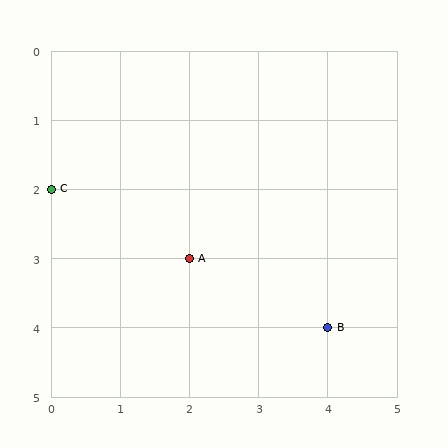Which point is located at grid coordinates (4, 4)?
Point B is at (4, 4).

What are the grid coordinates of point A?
Point A is at grid coordinates (2, 3).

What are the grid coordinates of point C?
Point C is at grid coordinates (0, 2).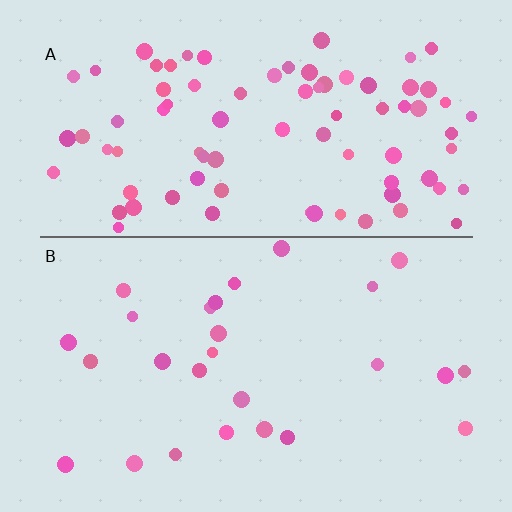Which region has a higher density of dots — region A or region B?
A (the top).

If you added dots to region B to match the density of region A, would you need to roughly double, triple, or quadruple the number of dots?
Approximately triple.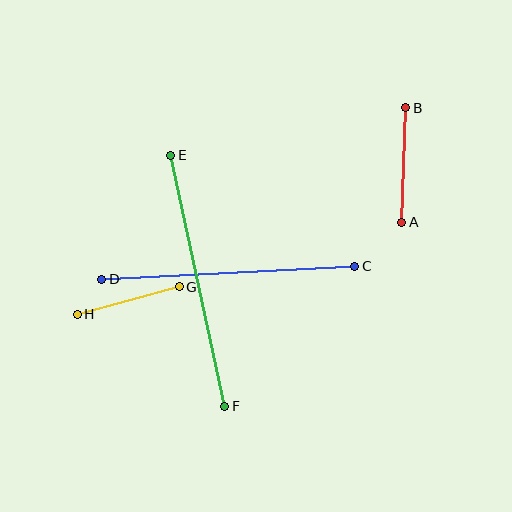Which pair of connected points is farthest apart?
Points E and F are farthest apart.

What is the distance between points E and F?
The distance is approximately 257 pixels.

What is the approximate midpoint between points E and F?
The midpoint is at approximately (198, 281) pixels.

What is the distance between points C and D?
The distance is approximately 253 pixels.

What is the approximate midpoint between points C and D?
The midpoint is at approximately (228, 273) pixels.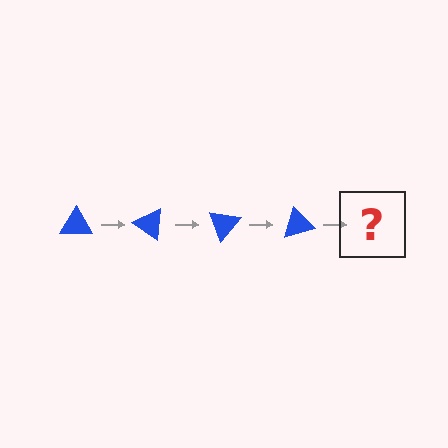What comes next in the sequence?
The next element should be a blue triangle rotated 140 degrees.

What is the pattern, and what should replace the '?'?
The pattern is that the triangle rotates 35 degrees each step. The '?' should be a blue triangle rotated 140 degrees.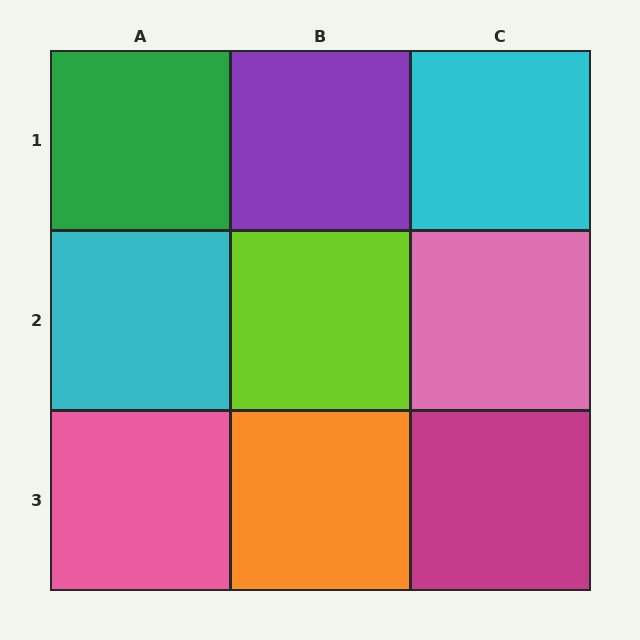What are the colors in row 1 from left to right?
Green, purple, cyan.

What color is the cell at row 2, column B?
Lime.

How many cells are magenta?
1 cell is magenta.